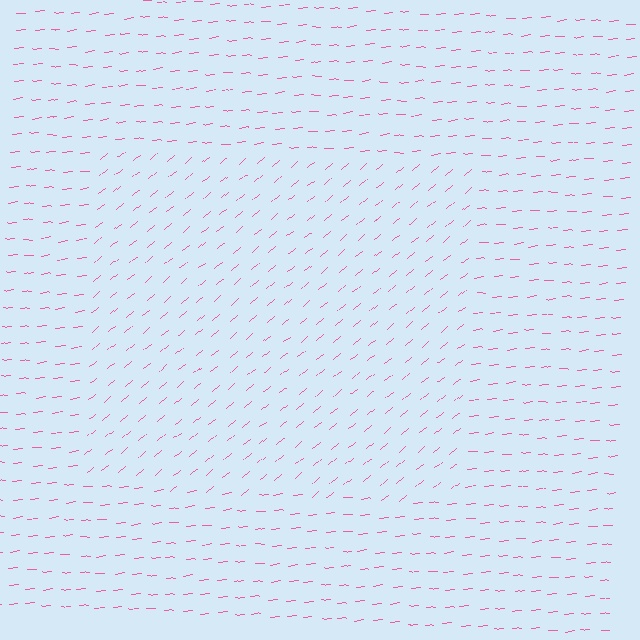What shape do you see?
I see a rectangle.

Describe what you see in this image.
The image is filled with small pink line segments. A rectangle region in the image has lines oriented differently from the surrounding lines, creating a visible texture boundary.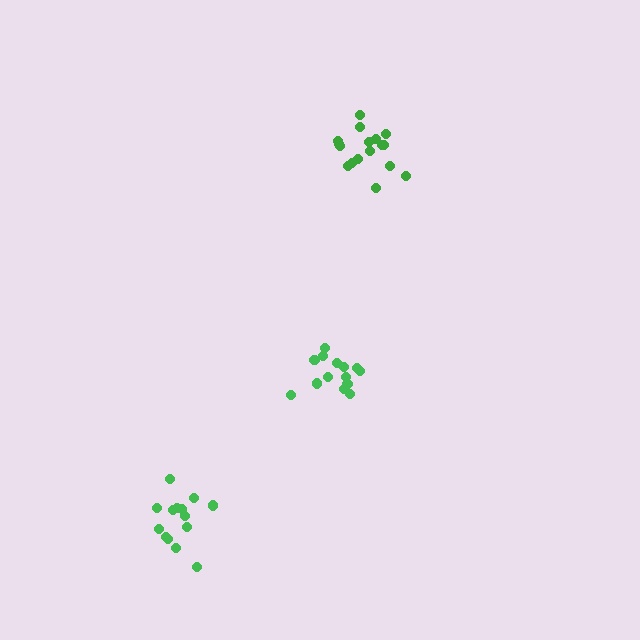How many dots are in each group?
Group 1: 17 dots, Group 2: 14 dots, Group 3: 14 dots (45 total).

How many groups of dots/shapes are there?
There are 3 groups.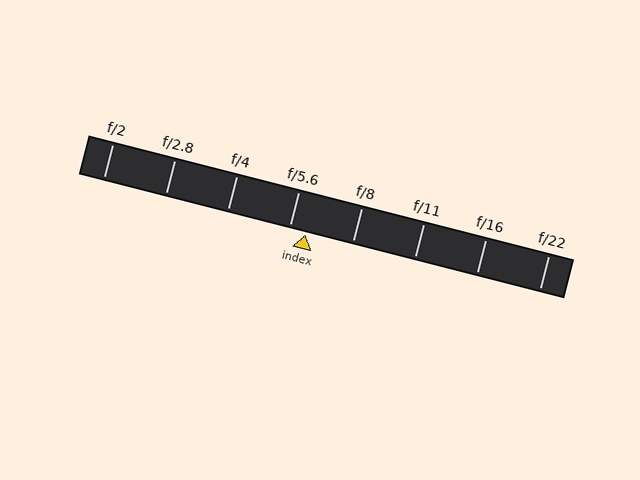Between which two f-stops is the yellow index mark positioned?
The index mark is between f/5.6 and f/8.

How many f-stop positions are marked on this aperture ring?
There are 8 f-stop positions marked.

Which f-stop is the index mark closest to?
The index mark is closest to f/5.6.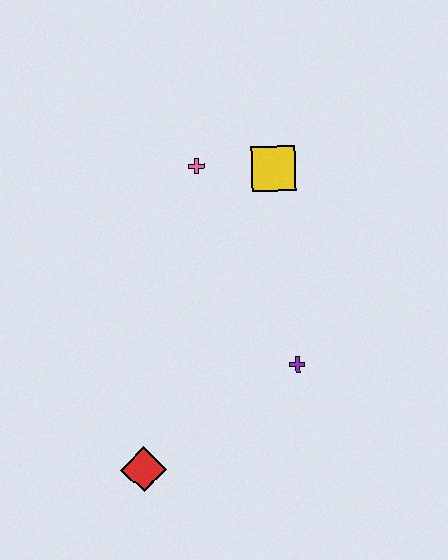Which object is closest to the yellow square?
The pink cross is closest to the yellow square.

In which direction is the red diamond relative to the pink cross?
The red diamond is below the pink cross.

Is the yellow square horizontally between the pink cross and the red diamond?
No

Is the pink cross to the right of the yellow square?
No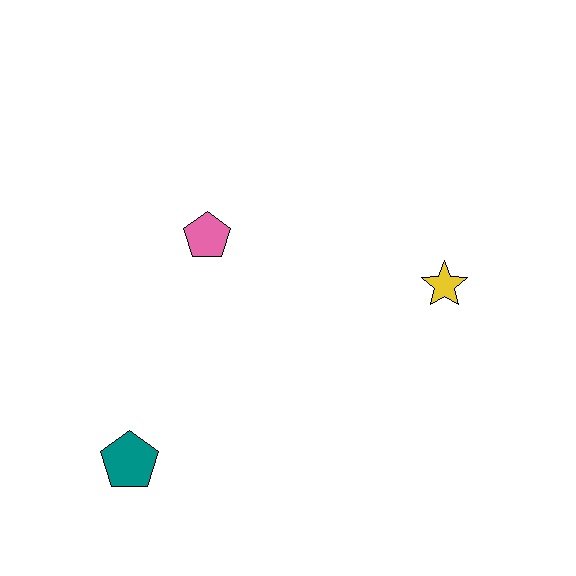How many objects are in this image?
There are 3 objects.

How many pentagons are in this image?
There are 2 pentagons.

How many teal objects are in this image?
There is 1 teal object.